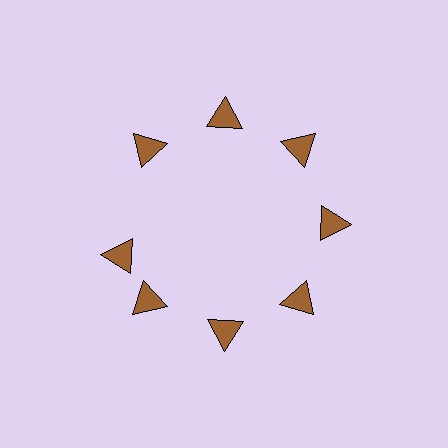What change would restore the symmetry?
The symmetry would be restored by rotating it back into even spacing with its neighbors so that all 8 triangles sit at equal angles and equal distance from the center.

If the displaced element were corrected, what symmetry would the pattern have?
It would have 8-fold rotational symmetry — the pattern would map onto itself every 45 degrees.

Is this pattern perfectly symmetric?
No. The 8 brown triangles are arranged in a ring, but one element near the 9 o'clock position is rotated out of alignment along the ring, breaking the 8-fold rotational symmetry.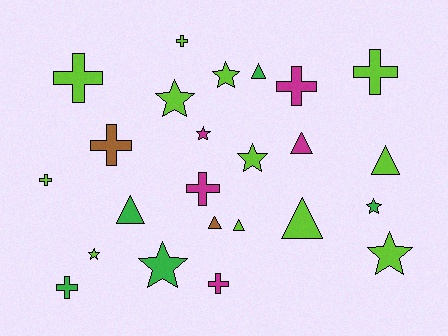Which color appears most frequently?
Lime, with 12 objects.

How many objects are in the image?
There are 24 objects.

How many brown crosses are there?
There is 1 brown cross.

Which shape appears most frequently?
Cross, with 9 objects.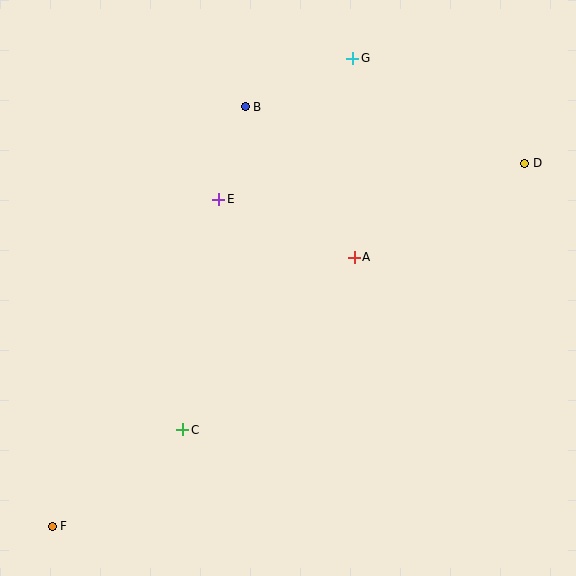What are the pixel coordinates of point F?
Point F is at (52, 526).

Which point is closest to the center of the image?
Point A at (354, 257) is closest to the center.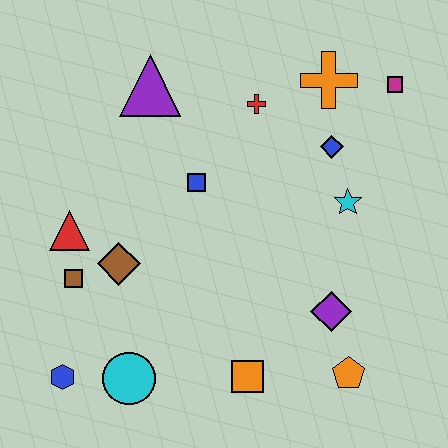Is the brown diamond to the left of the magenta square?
Yes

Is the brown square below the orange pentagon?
No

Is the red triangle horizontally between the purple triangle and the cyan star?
No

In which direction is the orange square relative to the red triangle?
The orange square is to the right of the red triangle.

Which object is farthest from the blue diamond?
The blue hexagon is farthest from the blue diamond.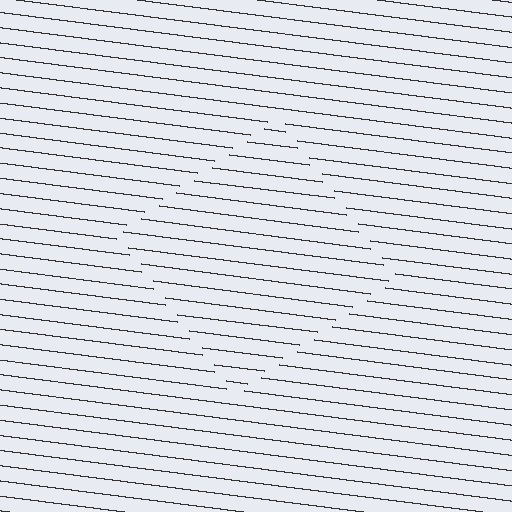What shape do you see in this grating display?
An illusory square. The interior of the shape contains the same grating, shifted by half a period — the contour is defined by the phase discontinuity where line-ends from the inner and outer gratings abut.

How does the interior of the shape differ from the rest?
The interior of the shape contains the same grating, shifted by half a period — the contour is defined by the phase discontinuity where line-ends from the inner and outer gratings abut.